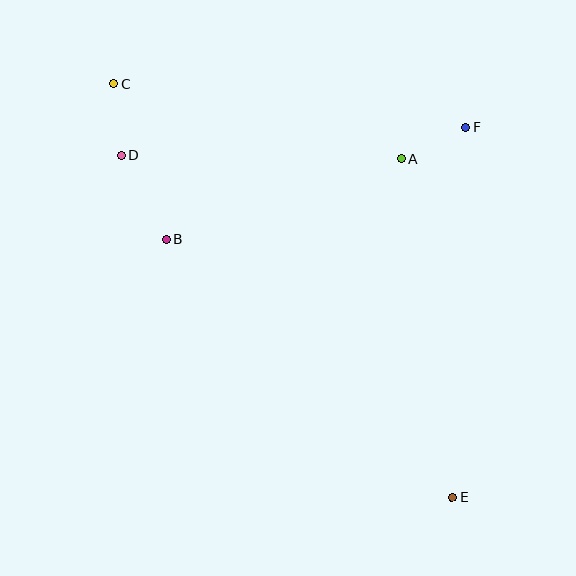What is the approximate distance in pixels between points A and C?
The distance between A and C is approximately 297 pixels.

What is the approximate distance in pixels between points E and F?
The distance between E and F is approximately 370 pixels.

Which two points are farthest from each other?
Points C and E are farthest from each other.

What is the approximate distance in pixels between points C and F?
The distance between C and F is approximately 354 pixels.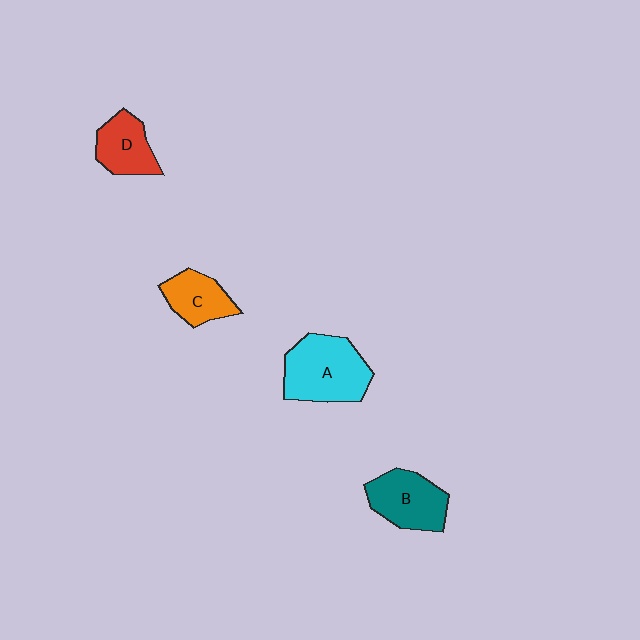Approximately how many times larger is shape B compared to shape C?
Approximately 1.4 times.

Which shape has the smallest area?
Shape C (orange).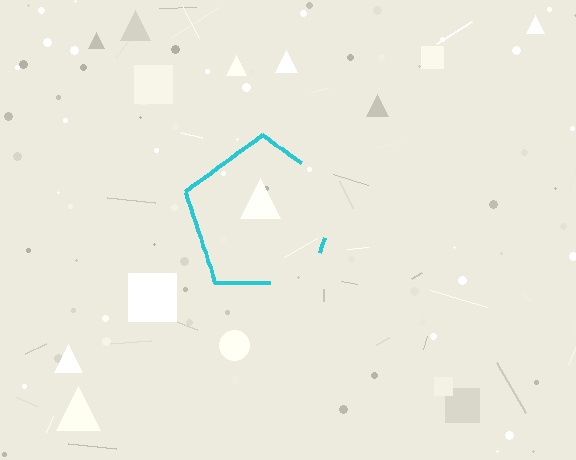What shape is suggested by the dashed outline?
The dashed outline suggests a pentagon.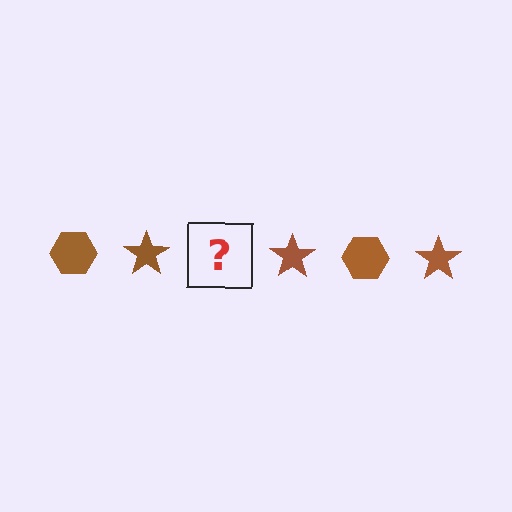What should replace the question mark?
The question mark should be replaced with a brown hexagon.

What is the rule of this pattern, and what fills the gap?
The rule is that the pattern cycles through hexagon, star shapes in brown. The gap should be filled with a brown hexagon.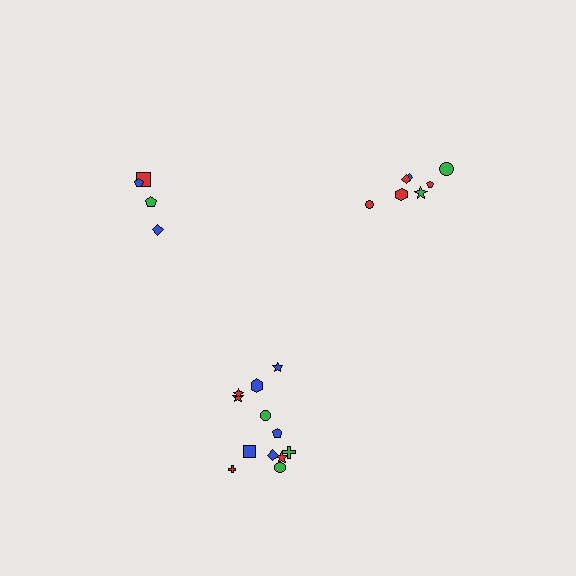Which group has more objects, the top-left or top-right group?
The top-right group.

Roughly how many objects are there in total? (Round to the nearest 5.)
Roughly 25 objects in total.